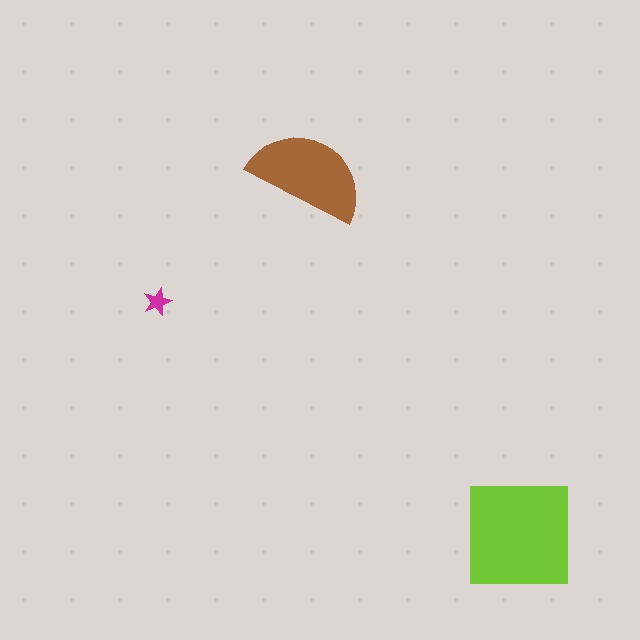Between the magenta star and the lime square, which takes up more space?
The lime square.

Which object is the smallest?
The magenta star.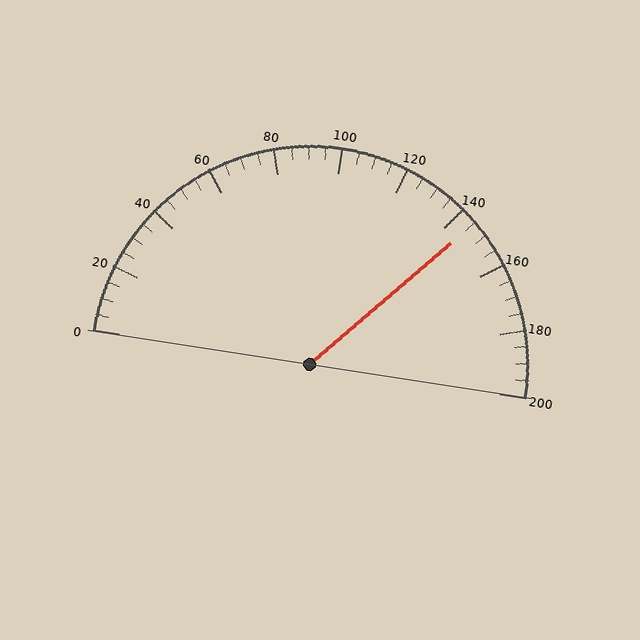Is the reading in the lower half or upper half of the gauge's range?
The reading is in the upper half of the range (0 to 200).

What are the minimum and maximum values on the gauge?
The gauge ranges from 0 to 200.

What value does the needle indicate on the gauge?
The needle indicates approximately 145.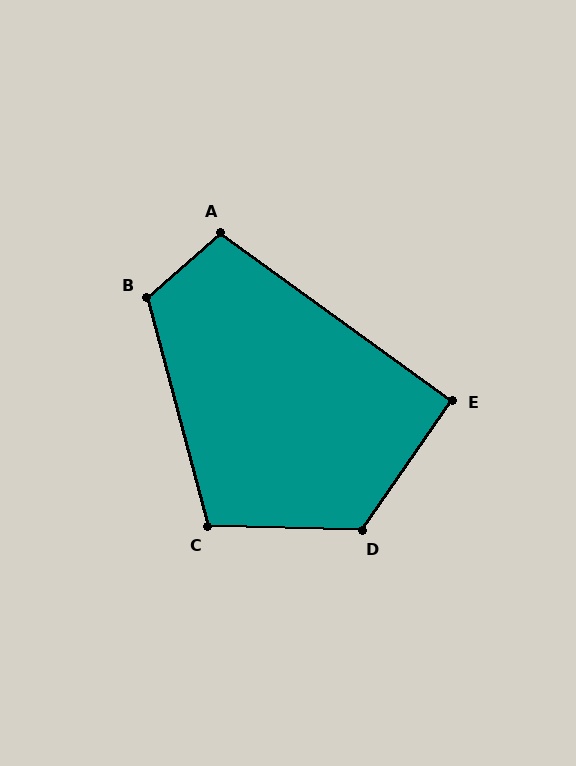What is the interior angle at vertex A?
Approximately 103 degrees (obtuse).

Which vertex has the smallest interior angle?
E, at approximately 91 degrees.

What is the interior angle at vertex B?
Approximately 117 degrees (obtuse).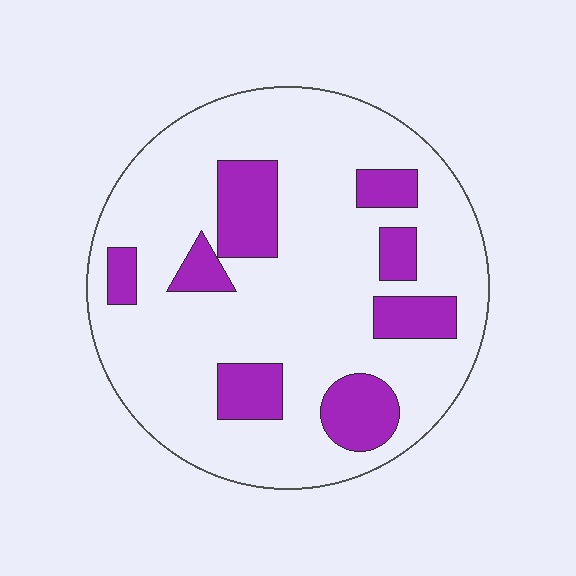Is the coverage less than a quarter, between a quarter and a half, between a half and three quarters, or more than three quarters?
Less than a quarter.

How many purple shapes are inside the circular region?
8.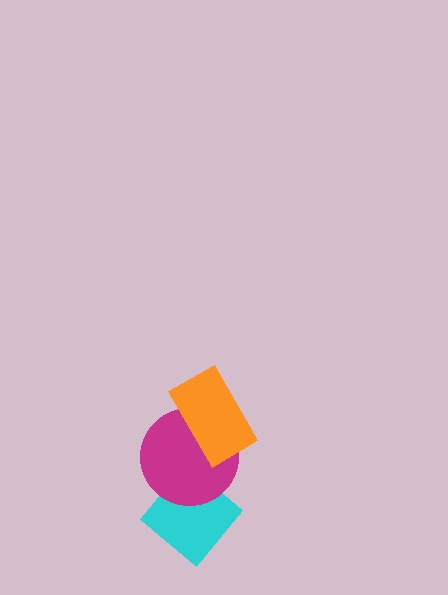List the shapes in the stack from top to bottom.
From top to bottom: the orange rectangle, the magenta circle, the cyan diamond.